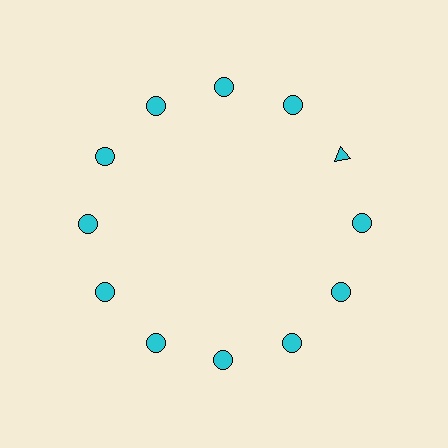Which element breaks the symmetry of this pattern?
The cyan triangle at roughly the 2 o'clock position breaks the symmetry. All other shapes are cyan circles.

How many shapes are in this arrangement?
There are 12 shapes arranged in a ring pattern.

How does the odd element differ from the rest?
It has a different shape: triangle instead of circle.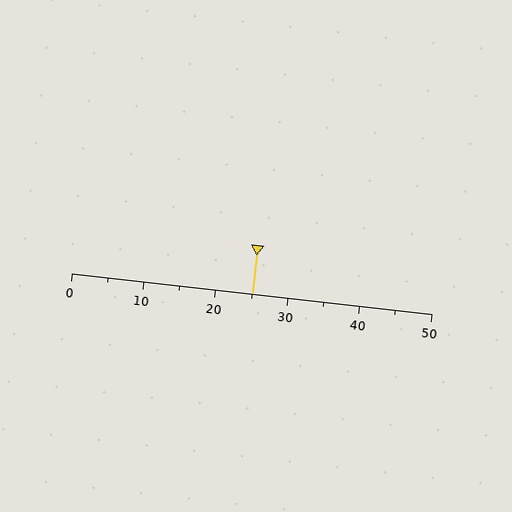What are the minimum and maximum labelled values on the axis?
The axis runs from 0 to 50.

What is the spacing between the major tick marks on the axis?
The major ticks are spaced 10 apart.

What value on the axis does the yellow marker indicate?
The marker indicates approximately 25.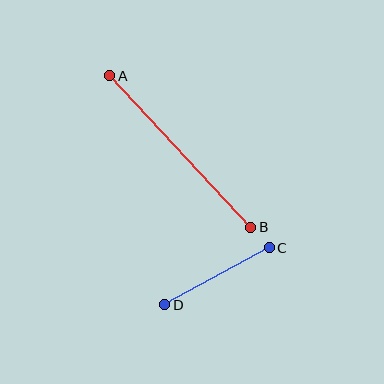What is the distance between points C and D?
The distance is approximately 119 pixels.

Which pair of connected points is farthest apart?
Points A and B are farthest apart.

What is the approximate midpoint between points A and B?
The midpoint is at approximately (180, 151) pixels.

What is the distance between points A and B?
The distance is approximately 207 pixels.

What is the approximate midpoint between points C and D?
The midpoint is at approximately (217, 276) pixels.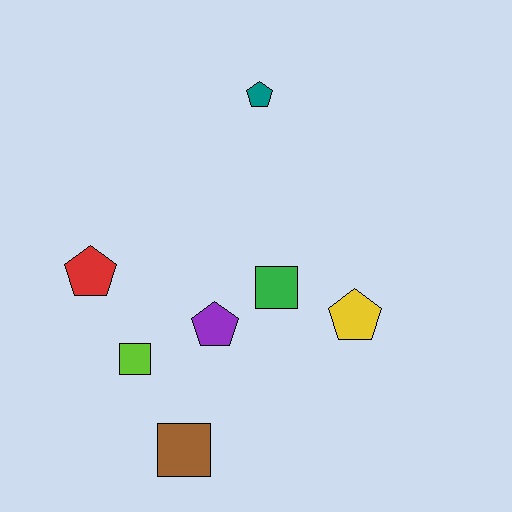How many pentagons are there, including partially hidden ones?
There are 4 pentagons.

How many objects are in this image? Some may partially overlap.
There are 7 objects.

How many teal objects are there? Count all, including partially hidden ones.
There is 1 teal object.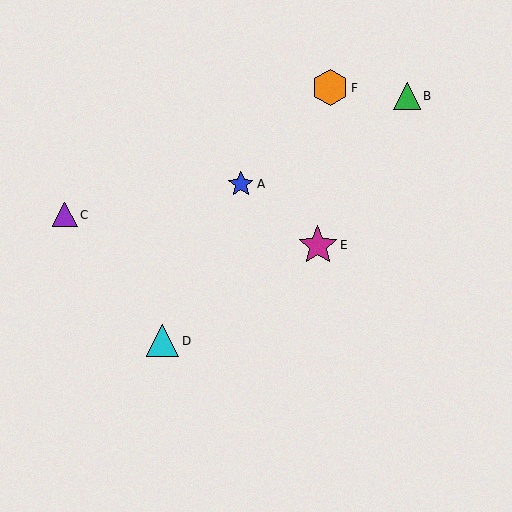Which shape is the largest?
The magenta star (labeled E) is the largest.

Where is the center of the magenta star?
The center of the magenta star is at (318, 245).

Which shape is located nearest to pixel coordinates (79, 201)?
The purple triangle (labeled C) at (65, 215) is nearest to that location.